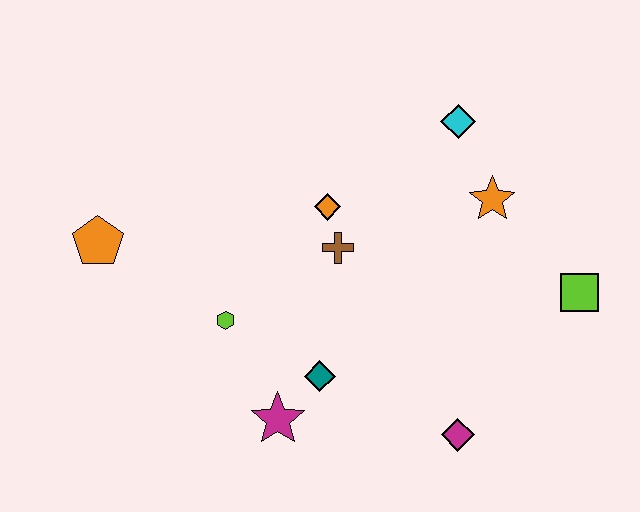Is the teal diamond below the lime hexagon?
Yes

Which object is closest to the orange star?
The cyan diamond is closest to the orange star.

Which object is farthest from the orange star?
The orange pentagon is farthest from the orange star.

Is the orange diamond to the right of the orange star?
No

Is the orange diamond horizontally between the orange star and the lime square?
No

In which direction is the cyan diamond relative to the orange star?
The cyan diamond is above the orange star.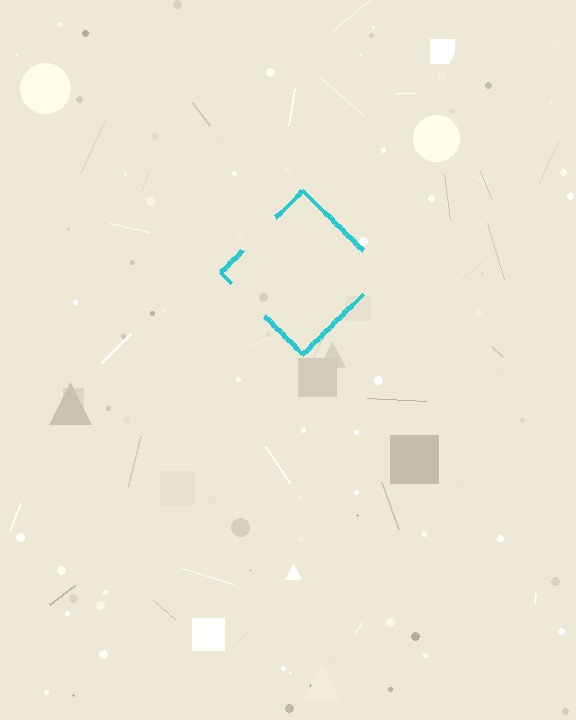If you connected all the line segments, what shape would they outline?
They would outline a diamond.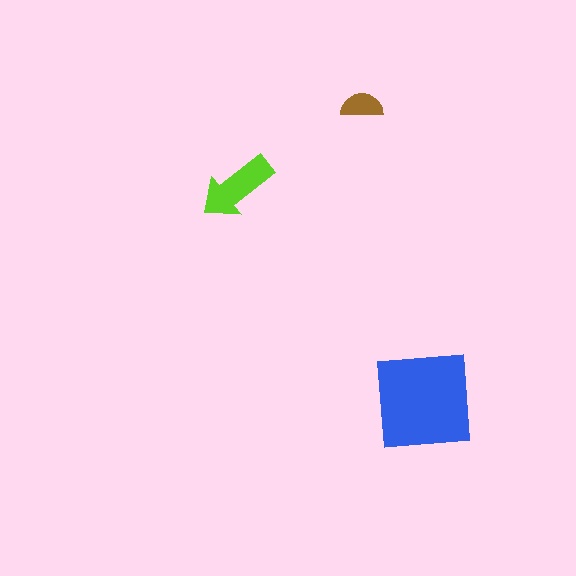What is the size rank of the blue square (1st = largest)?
1st.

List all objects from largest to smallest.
The blue square, the lime arrow, the brown semicircle.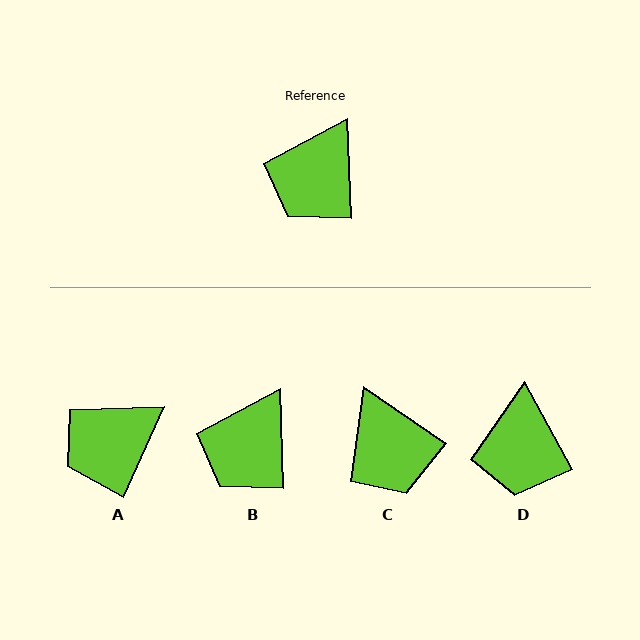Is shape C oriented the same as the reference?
No, it is off by about 54 degrees.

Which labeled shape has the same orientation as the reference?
B.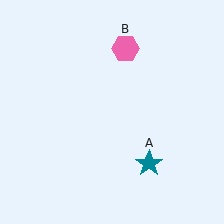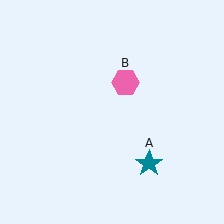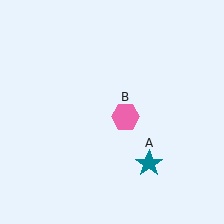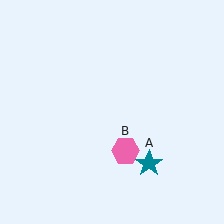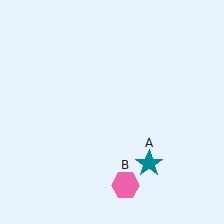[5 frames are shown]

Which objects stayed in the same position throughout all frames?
Teal star (object A) remained stationary.